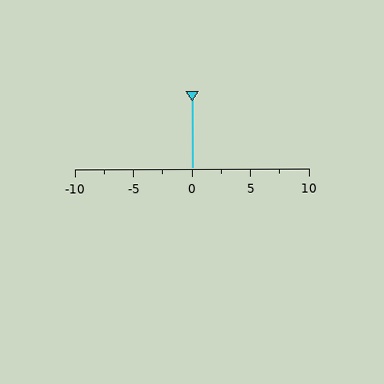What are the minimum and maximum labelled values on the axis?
The axis runs from -10 to 10.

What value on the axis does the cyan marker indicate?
The marker indicates approximately 0.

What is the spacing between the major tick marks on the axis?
The major ticks are spaced 5 apart.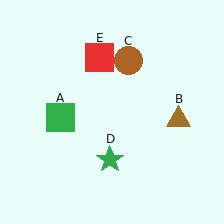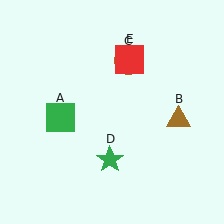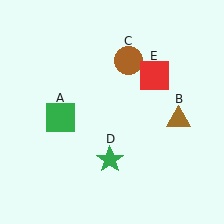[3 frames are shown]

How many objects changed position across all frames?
1 object changed position: red square (object E).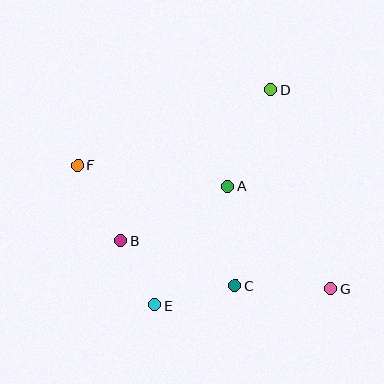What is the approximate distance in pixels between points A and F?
The distance between A and F is approximately 152 pixels.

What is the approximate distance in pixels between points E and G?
The distance between E and G is approximately 177 pixels.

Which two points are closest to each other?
Points B and E are closest to each other.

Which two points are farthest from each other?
Points F and G are farthest from each other.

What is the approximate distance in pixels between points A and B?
The distance between A and B is approximately 120 pixels.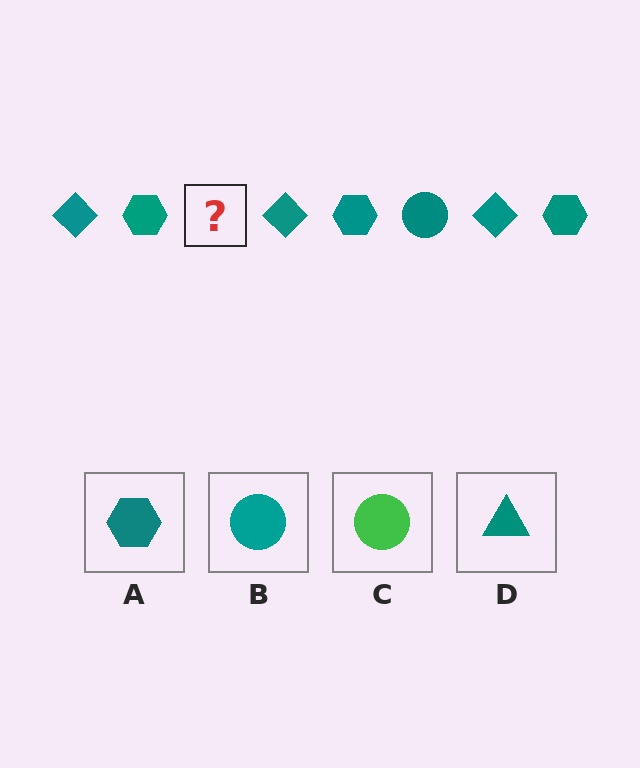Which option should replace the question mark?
Option B.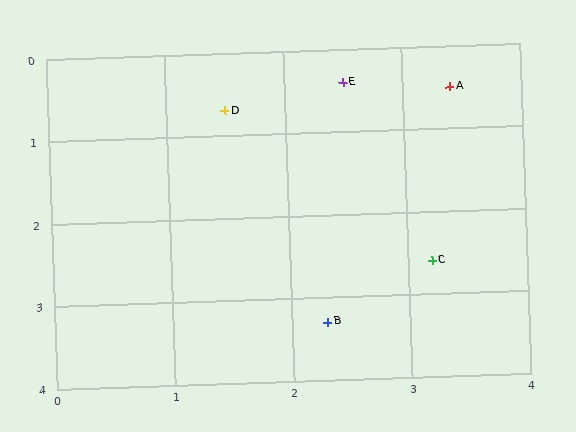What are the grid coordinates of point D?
Point D is at approximately (1.5, 0.7).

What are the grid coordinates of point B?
Point B is at approximately (2.3, 3.3).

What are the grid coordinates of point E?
Point E is at approximately (2.5, 0.4).